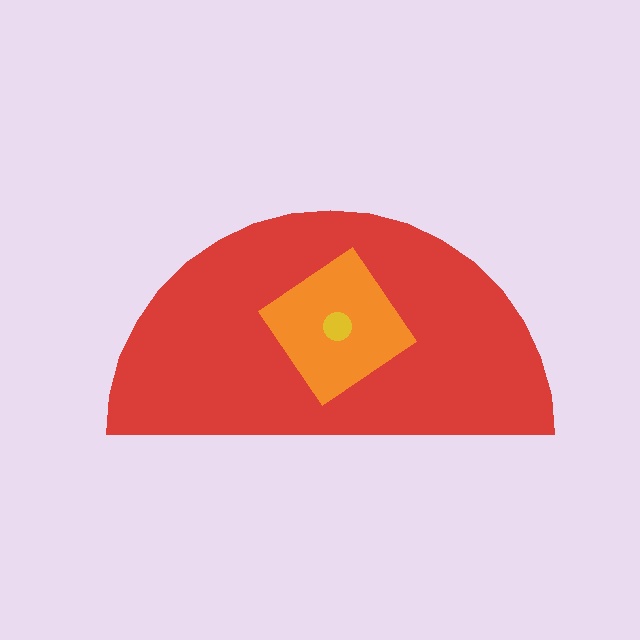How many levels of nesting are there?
3.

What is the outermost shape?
The red semicircle.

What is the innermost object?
The yellow circle.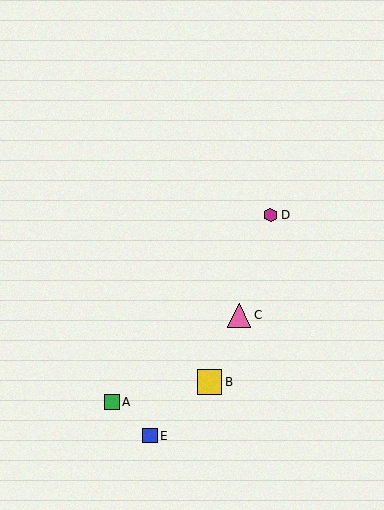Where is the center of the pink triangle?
The center of the pink triangle is at (239, 315).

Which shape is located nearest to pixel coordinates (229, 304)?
The pink triangle (labeled C) at (239, 315) is nearest to that location.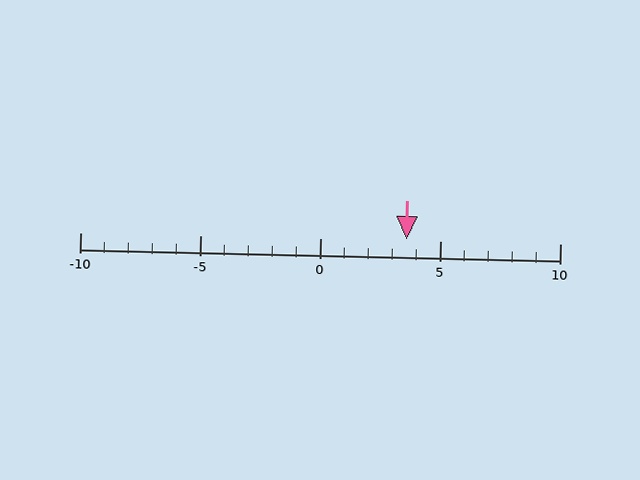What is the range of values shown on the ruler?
The ruler shows values from -10 to 10.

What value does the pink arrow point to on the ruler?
The pink arrow points to approximately 4.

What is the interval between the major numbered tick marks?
The major tick marks are spaced 5 units apart.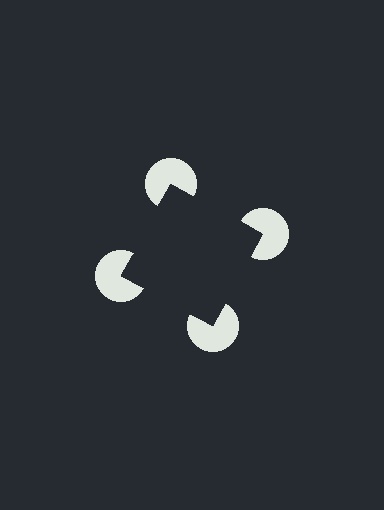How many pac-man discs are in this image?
There are 4 — one at each vertex of the illusory square.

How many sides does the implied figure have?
4 sides.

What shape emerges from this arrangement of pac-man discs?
An illusory square — its edges are inferred from the aligned wedge cuts in the pac-man discs, not physically drawn.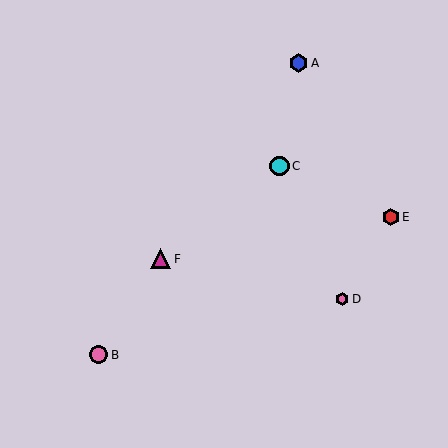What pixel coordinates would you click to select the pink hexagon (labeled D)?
Click at (342, 299) to select the pink hexagon D.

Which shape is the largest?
The magenta triangle (labeled F) is the largest.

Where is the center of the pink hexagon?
The center of the pink hexagon is at (342, 299).